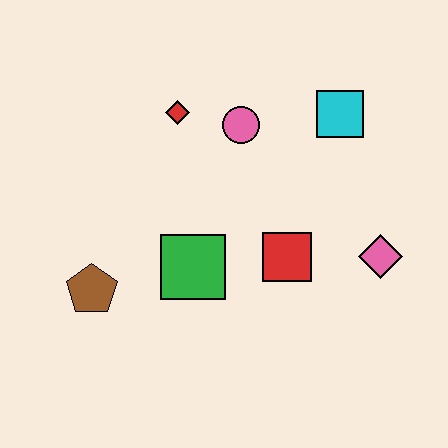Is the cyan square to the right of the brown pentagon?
Yes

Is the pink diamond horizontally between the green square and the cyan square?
No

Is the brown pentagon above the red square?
No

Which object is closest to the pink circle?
The red diamond is closest to the pink circle.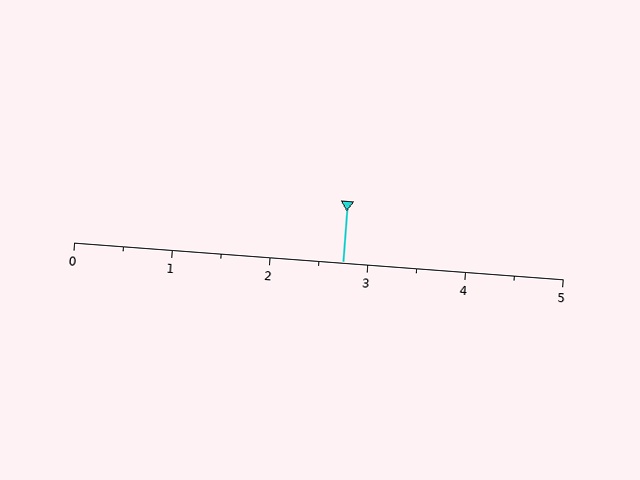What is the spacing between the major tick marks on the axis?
The major ticks are spaced 1 apart.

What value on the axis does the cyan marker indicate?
The marker indicates approximately 2.8.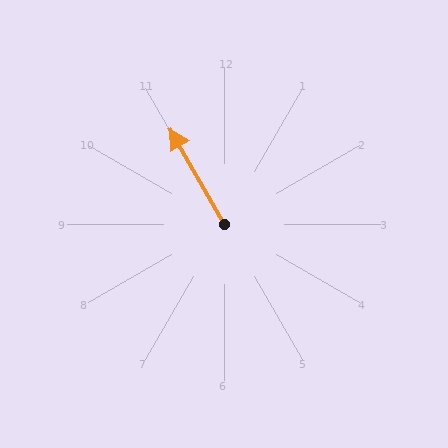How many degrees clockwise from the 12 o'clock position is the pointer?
Approximately 330 degrees.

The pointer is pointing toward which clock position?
Roughly 11 o'clock.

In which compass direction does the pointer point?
Northwest.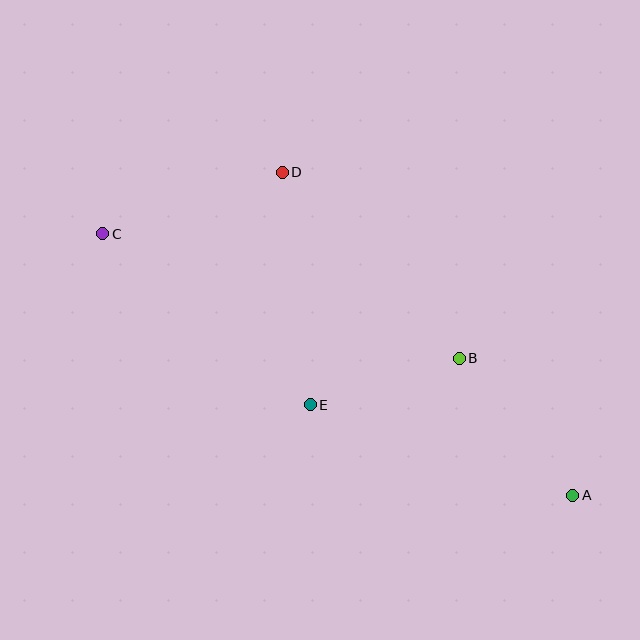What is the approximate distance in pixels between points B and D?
The distance between B and D is approximately 257 pixels.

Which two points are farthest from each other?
Points A and C are farthest from each other.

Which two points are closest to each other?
Points B and E are closest to each other.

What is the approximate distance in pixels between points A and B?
The distance between A and B is approximately 178 pixels.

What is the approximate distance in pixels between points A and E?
The distance between A and E is approximately 277 pixels.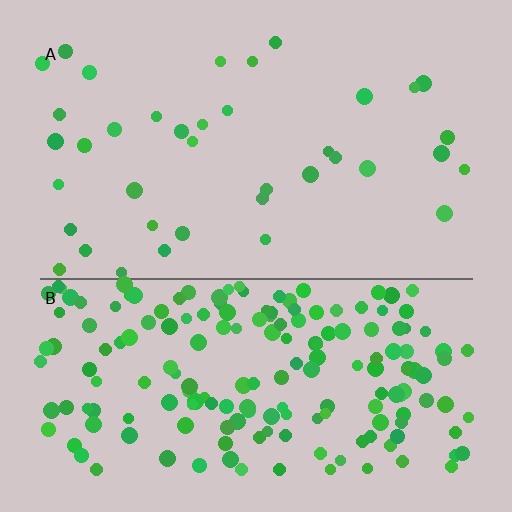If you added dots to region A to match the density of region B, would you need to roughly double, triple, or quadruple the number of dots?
Approximately quadruple.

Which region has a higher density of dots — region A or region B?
B (the bottom).